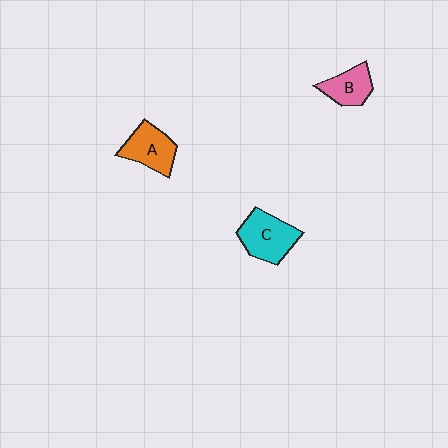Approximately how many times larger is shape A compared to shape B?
Approximately 1.2 times.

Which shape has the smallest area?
Shape B (pink).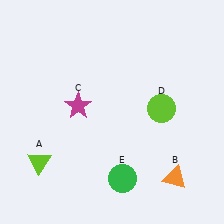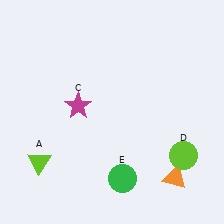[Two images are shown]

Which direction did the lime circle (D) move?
The lime circle (D) moved down.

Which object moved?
The lime circle (D) moved down.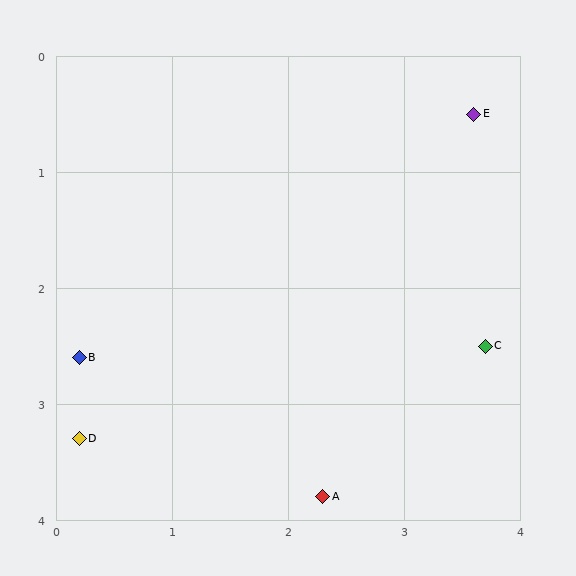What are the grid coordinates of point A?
Point A is at approximately (2.3, 3.8).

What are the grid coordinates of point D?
Point D is at approximately (0.2, 3.3).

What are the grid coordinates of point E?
Point E is at approximately (3.6, 0.5).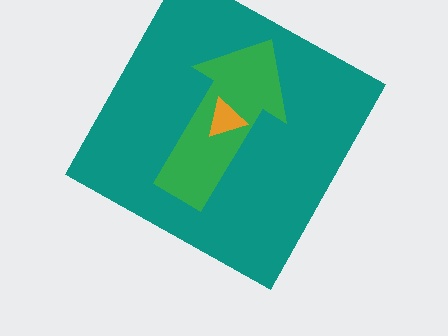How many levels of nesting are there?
3.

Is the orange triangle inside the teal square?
Yes.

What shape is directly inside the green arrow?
The orange triangle.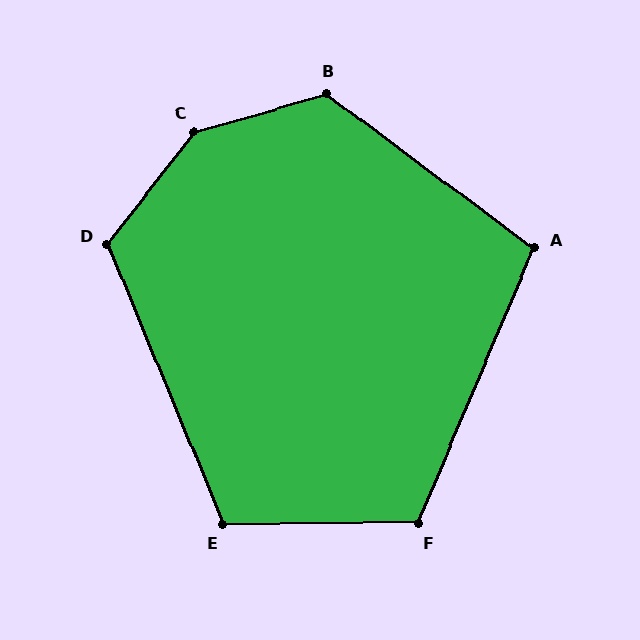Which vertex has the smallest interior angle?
A, at approximately 104 degrees.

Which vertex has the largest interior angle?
C, at approximately 144 degrees.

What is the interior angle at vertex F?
Approximately 113 degrees (obtuse).